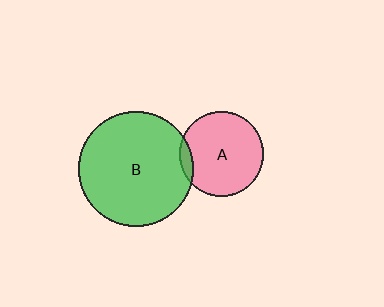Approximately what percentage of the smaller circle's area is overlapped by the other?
Approximately 10%.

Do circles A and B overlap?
Yes.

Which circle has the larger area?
Circle B (green).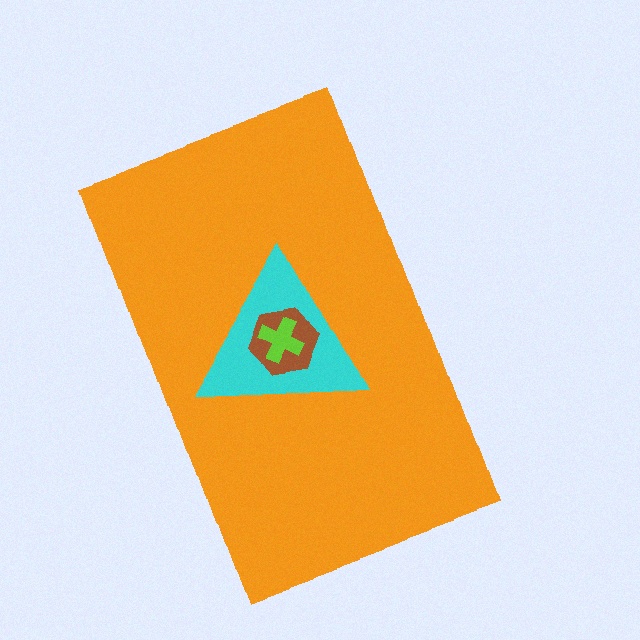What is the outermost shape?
The orange rectangle.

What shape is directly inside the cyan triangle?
The brown hexagon.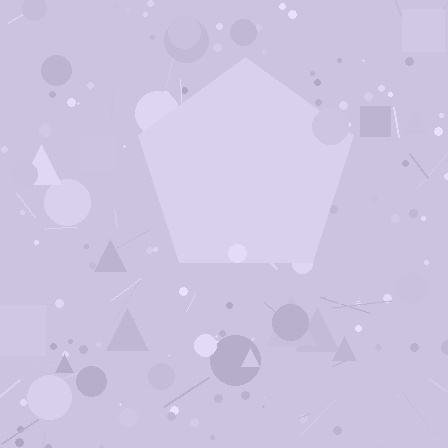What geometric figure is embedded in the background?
A pentagon is embedded in the background.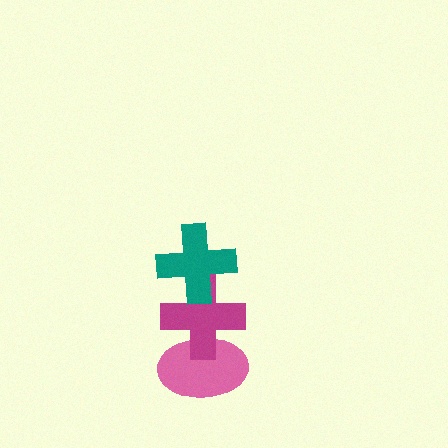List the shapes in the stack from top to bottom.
From top to bottom: the teal cross, the magenta cross, the pink ellipse.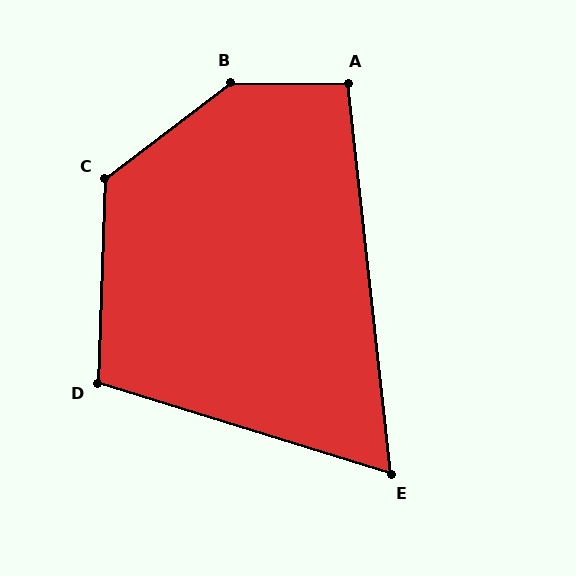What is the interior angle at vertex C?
Approximately 130 degrees (obtuse).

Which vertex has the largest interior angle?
B, at approximately 142 degrees.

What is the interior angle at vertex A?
Approximately 97 degrees (obtuse).